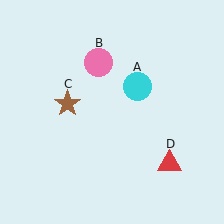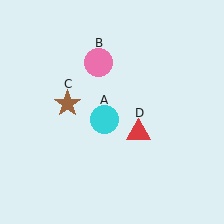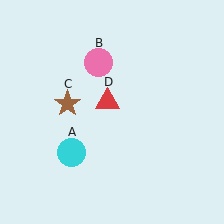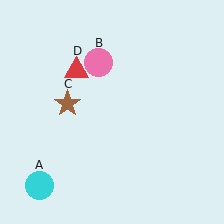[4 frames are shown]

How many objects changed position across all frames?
2 objects changed position: cyan circle (object A), red triangle (object D).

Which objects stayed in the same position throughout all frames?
Pink circle (object B) and brown star (object C) remained stationary.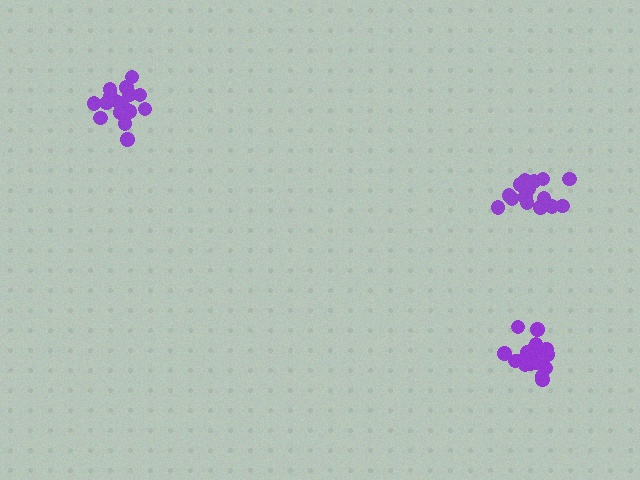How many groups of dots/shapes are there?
There are 3 groups.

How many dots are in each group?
Group 1: 18 dots, Group 2: 17 dots, Group 3: 17 dots (52 total).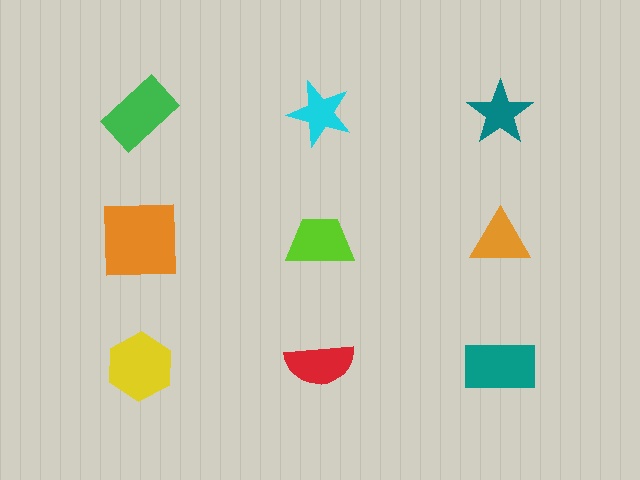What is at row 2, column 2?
A lime trapezoid.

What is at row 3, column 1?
A yellow hexagon.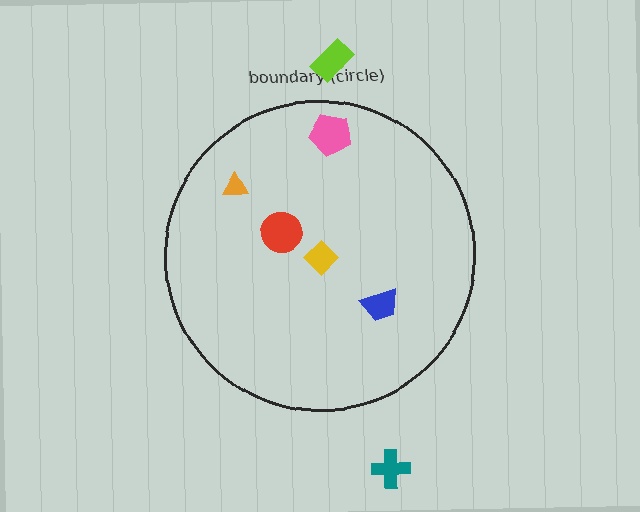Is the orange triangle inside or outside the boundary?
Inside.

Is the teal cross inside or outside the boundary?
Outside.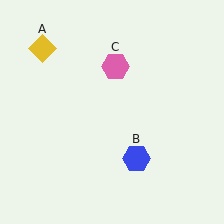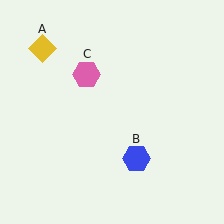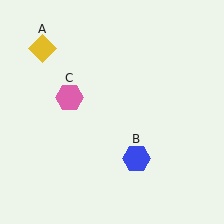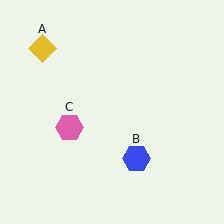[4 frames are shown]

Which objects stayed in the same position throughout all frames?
Yellow diamond (object A) and blue hexagon (object B) remained stationary.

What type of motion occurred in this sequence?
The pink hexagon (object C) rotated counterclockwise around the center of the scene.